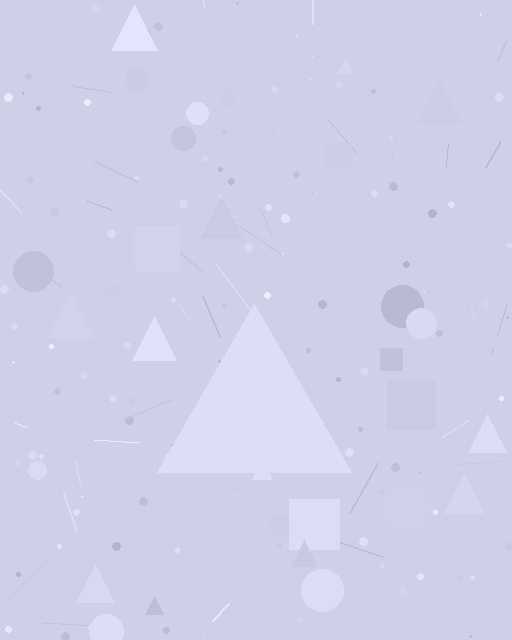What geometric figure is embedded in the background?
A triangle is embedded in the background.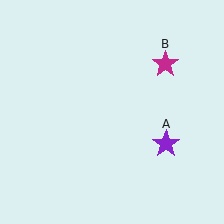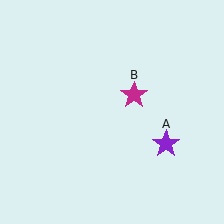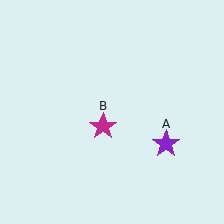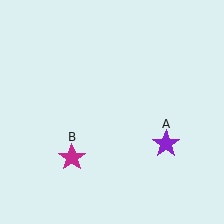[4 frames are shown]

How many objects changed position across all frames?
1 object changed position: magenta star (object B).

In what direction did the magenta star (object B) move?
The magenta star (object B) moved down and to the left.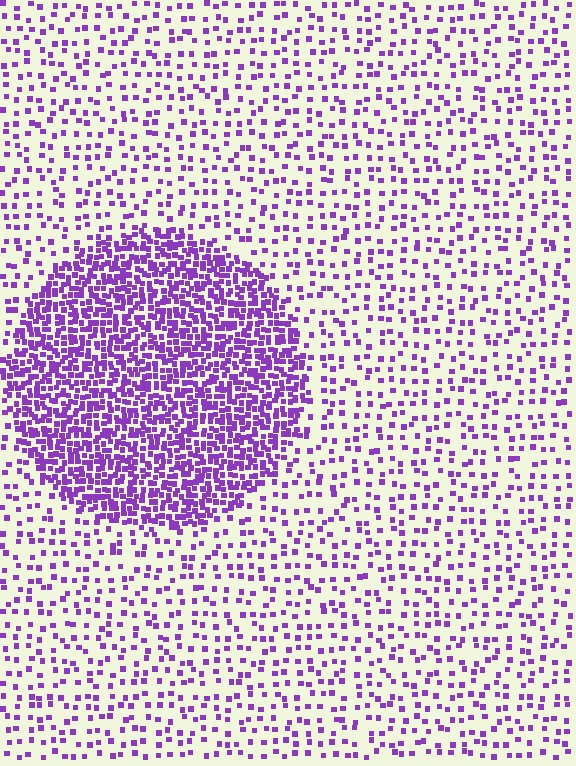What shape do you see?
I see a circle.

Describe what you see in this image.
The image contains small purple elements arranged at two different densities. A circle-shaped region is visible where the elements are more densely packed than the surrounding area.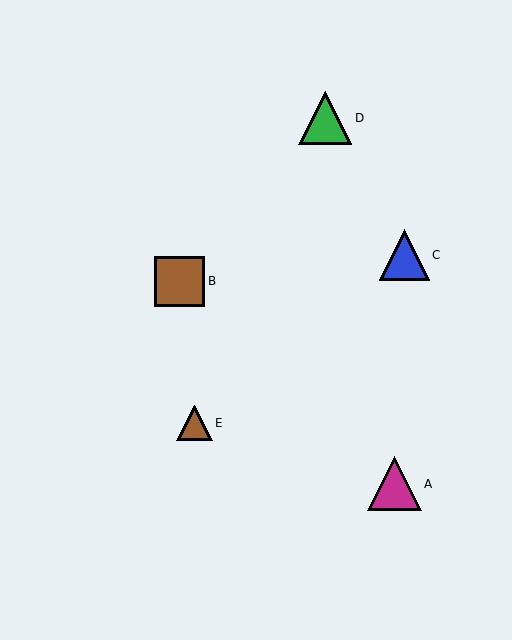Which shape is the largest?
The magenta triangle (labeled A) is the largest.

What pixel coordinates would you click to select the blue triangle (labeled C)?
Click at (404, 255) to select the blue triangle C.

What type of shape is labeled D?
Shape D is a green triangle.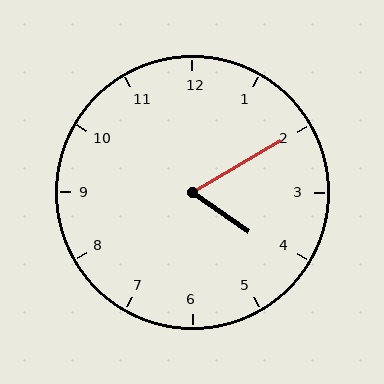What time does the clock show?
4:10.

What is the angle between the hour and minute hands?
Approximately 65 degrees.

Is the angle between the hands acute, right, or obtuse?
It is acute.